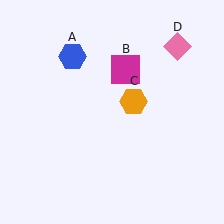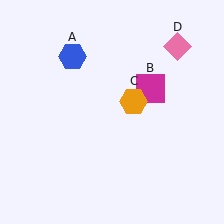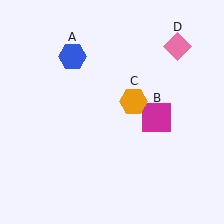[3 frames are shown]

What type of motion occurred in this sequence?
The magenta square (object B) rotated clockwise around the center of the scene.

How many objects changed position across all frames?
1 object changed position: magenta square (object B).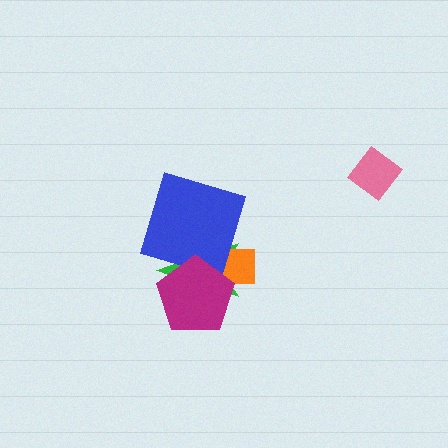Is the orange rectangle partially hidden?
Yes, it is partially covered by another shape.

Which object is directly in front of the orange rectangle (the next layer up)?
The blue square is directly in front of the orange rectangle.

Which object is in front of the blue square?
The magenta pentagon is in front of the blue square.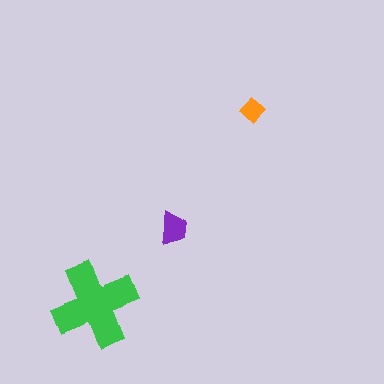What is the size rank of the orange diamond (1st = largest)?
3rd.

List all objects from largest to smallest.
The green cross, the purple trapezoid, the orange diamond.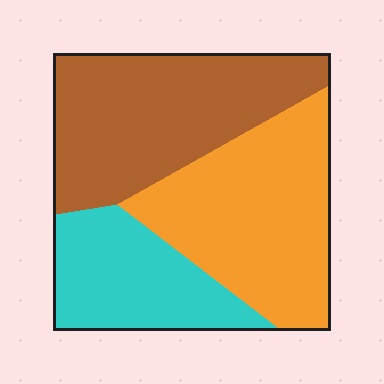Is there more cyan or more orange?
Orange.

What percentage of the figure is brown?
Brown covers roughly 40% of the figure.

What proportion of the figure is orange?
Orange takes up about three eighths (3/8) of the figure.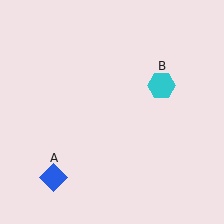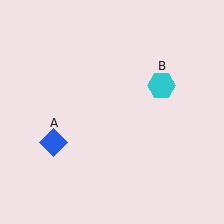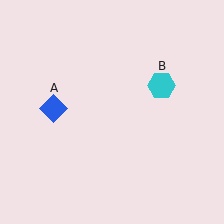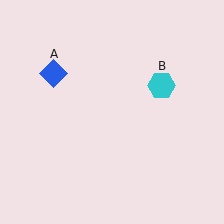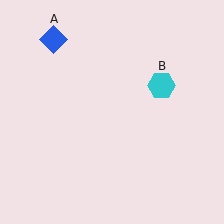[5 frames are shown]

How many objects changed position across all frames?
1 object changed position: blue diamond (object A).